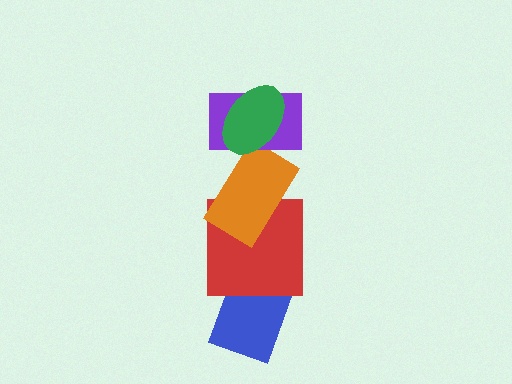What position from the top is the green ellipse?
The green ellipse is 1st from the top.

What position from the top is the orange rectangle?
The orange rectangle is 3rd from the top.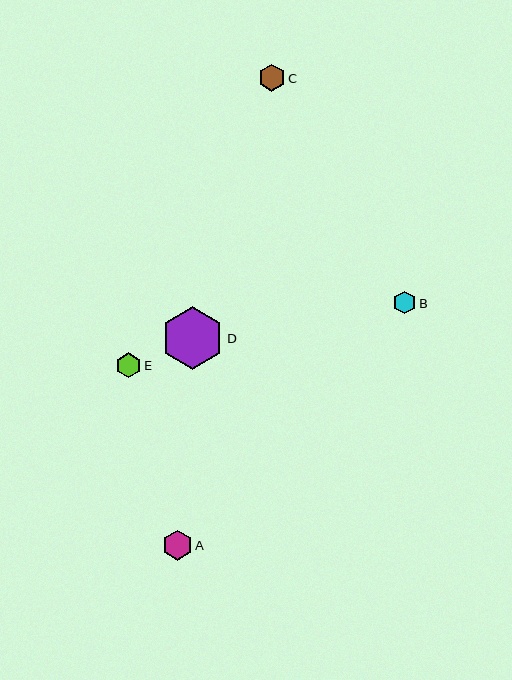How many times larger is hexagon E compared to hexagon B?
Hexagon E is approximately 1.1 times the size of hexagon B.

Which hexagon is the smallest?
Hexagon B is the smallest with a size of approximately 22 pixels.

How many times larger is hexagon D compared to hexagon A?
Hexagon D is approximately 2.1 times the size of hexagon A.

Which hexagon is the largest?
Hexagon D is the largest with a size of approximately 63 pixels.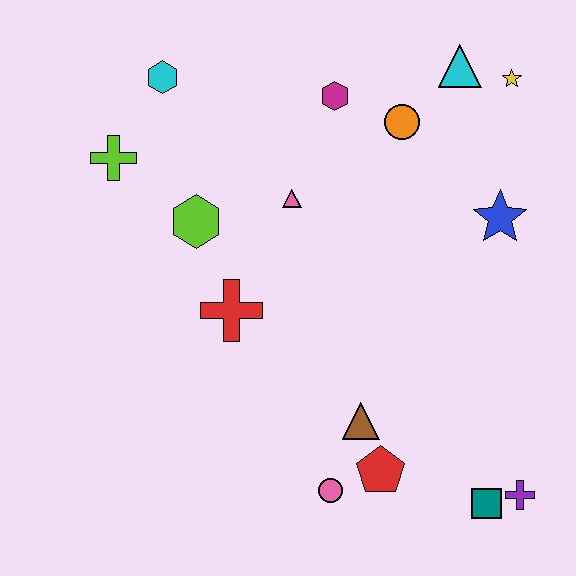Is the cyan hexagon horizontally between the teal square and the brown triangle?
No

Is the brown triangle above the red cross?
No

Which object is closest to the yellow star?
The cyan triangle is closest to the yellow star.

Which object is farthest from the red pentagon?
The cyan hexagon is farthest from the red pentagon.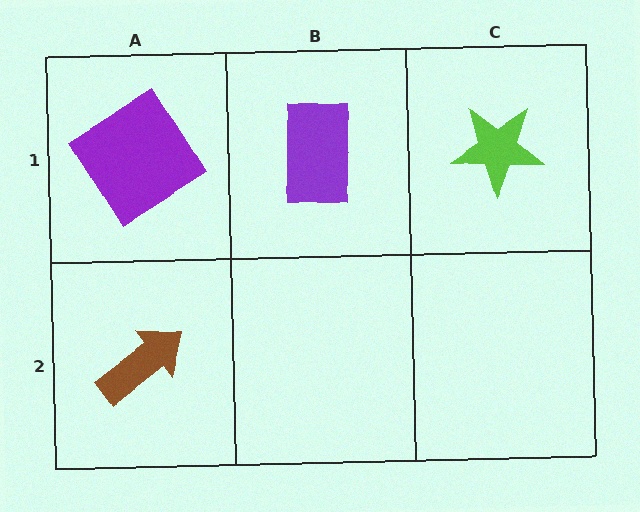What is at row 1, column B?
A purple rectangle.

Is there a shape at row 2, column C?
No, that cell is empty.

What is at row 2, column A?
A brown arrow.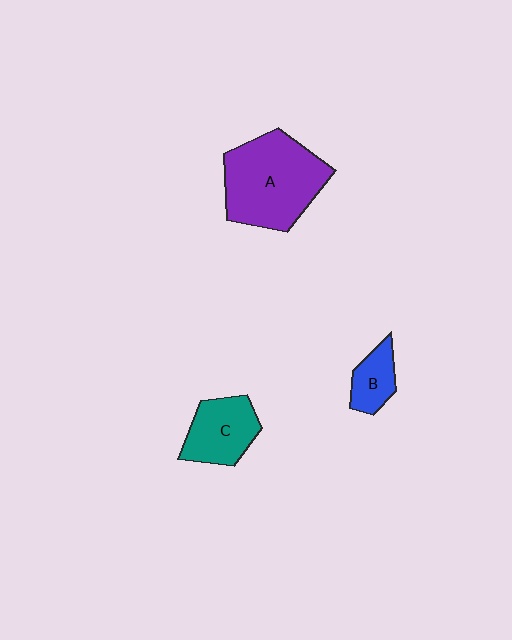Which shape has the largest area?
Shape A (purple).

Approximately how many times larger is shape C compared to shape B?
Approximately 1.7 times.